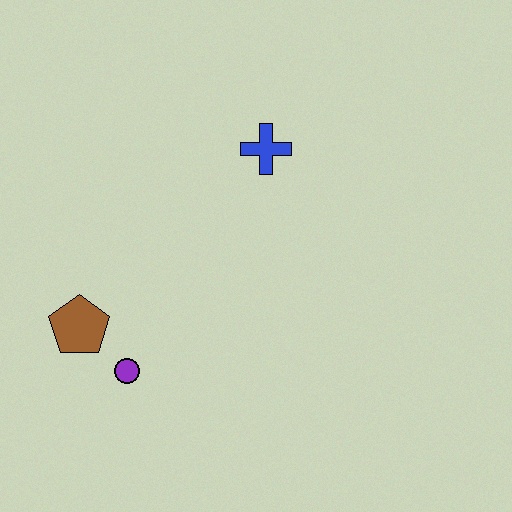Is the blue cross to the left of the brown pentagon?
No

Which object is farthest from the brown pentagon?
The blue cross is farthest from the brown pentagon.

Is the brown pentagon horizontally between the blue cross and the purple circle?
No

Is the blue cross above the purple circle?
Yes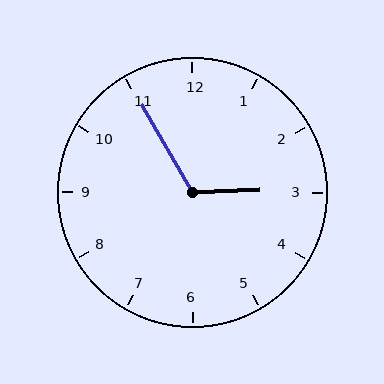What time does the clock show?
2:55.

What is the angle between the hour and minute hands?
Approximately 118 degrees.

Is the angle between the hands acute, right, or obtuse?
It is obtuse.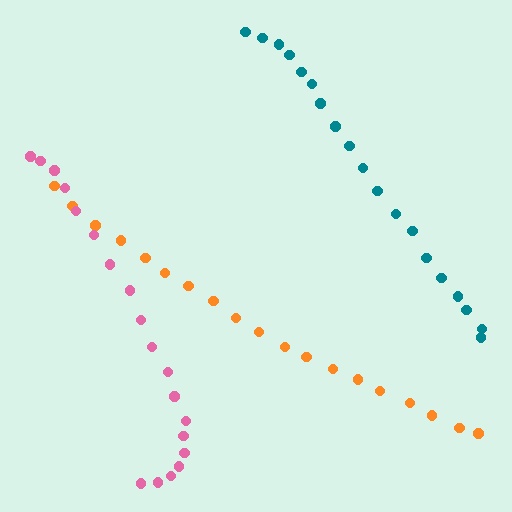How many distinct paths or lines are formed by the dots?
There are 3 distinct paths.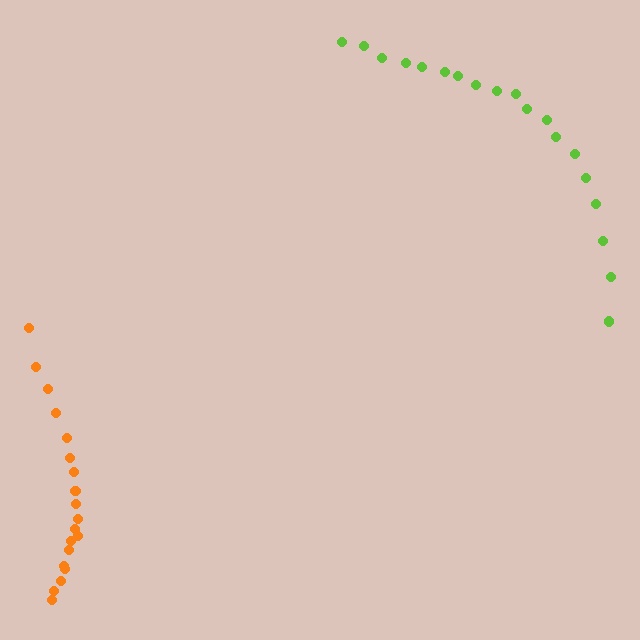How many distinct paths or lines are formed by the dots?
There are 2 distinct paths.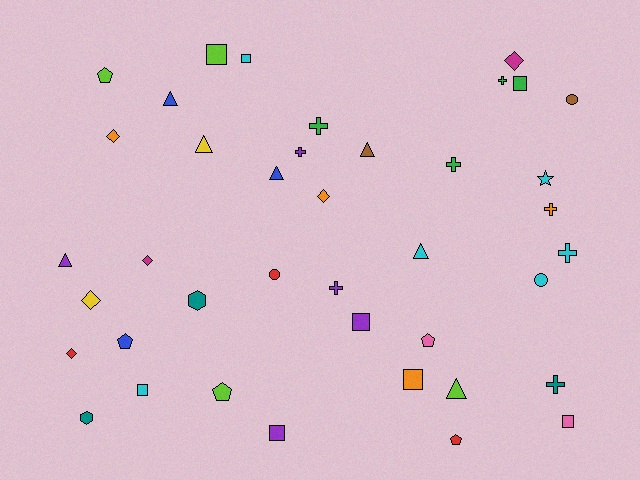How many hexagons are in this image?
There are 2 hexagons.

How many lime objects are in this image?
There are 4 lime objects.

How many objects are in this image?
There are 40 objects.